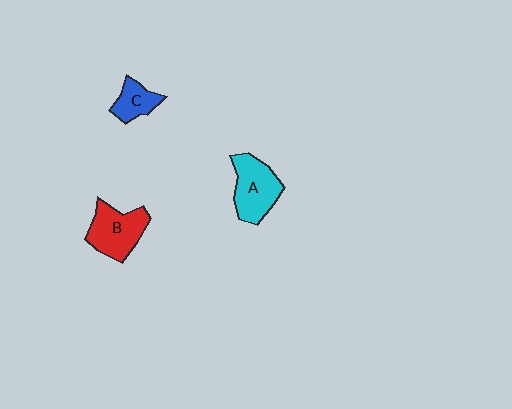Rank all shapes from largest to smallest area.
From largest to smallest: A (cyan), B (red), C (blue).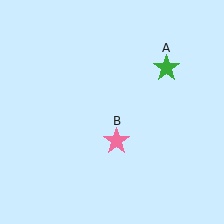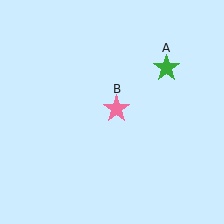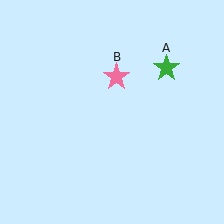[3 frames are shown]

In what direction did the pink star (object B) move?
The pink star (object B) moved up.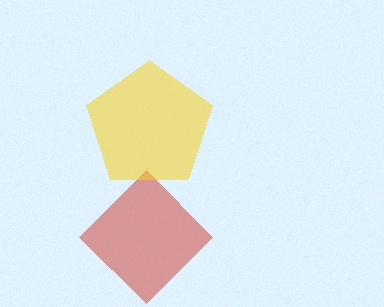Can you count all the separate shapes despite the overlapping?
Yes, there are 2 separate shapes.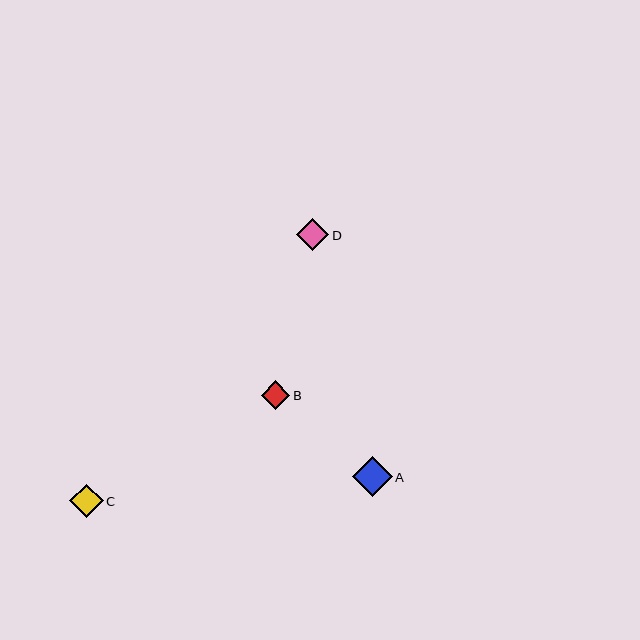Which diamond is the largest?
Diamond A is the largest with a size of approximately 39 pixels.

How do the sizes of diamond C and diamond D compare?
Diamond C and diamond D are approximately the same size.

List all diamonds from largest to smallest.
From largest to smallest: A, C, D, B.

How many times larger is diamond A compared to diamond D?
Diamond A is approximately 1.2 times the size of diamond D.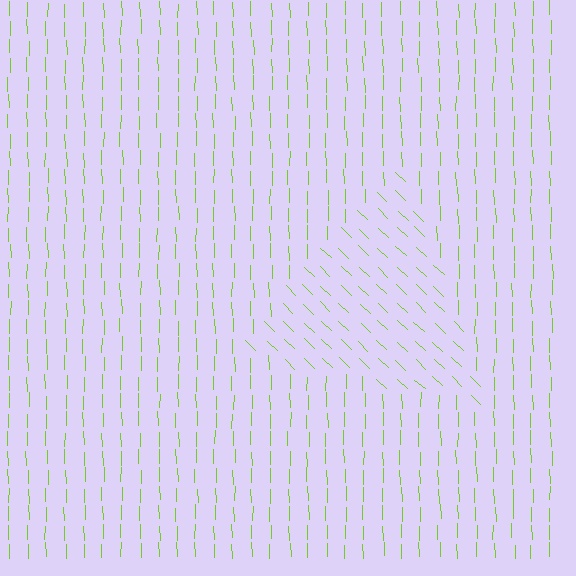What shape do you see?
I see a triangle.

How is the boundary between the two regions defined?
The boundary is defined purely by a change in line orientation (approximately 45 degrees difference). All lines are the same color and thickness.